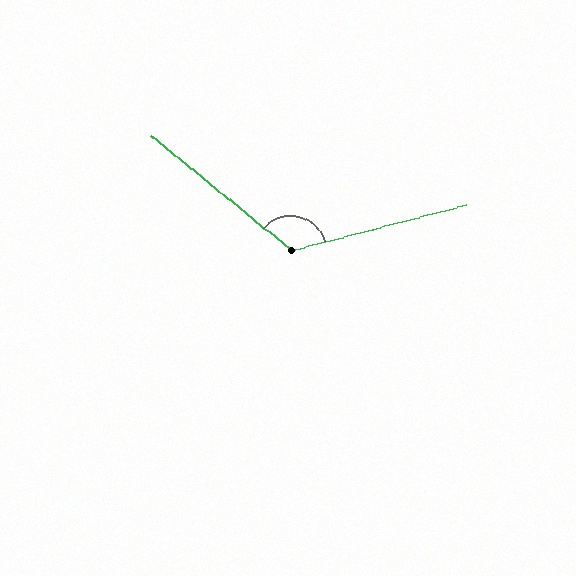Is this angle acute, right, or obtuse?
It is obtuse.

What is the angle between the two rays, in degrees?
Approximately 126 degrees.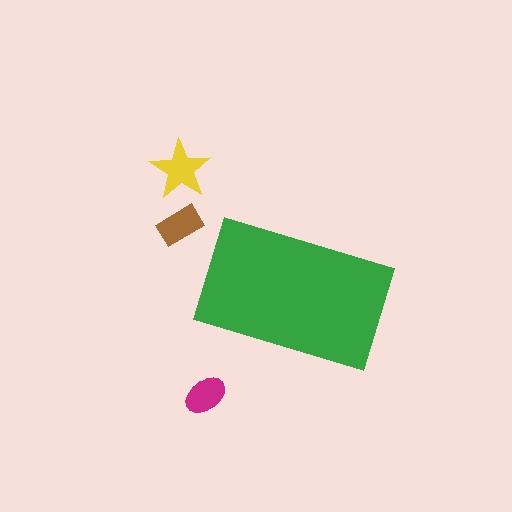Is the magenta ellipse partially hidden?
No, the magenta ellipse is fully visible.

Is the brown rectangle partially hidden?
No, the brown rectangle is fully visible.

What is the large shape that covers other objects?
A green rectangle.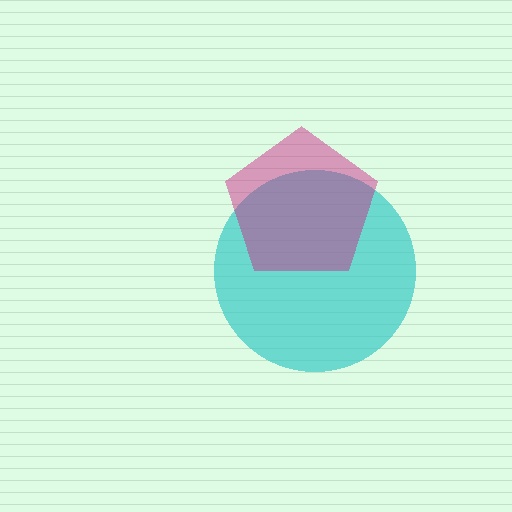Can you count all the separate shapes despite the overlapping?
Yes, there are 2 separate shapes.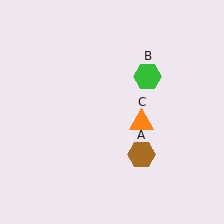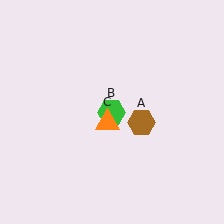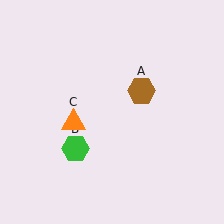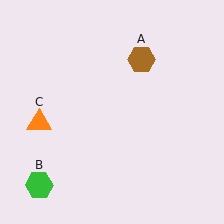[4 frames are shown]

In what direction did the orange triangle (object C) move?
The orange triangle (object C) moved left.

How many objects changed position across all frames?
3 objects changed position: brown hexagon (object A), green hexagon (object B), orange triangle (object C).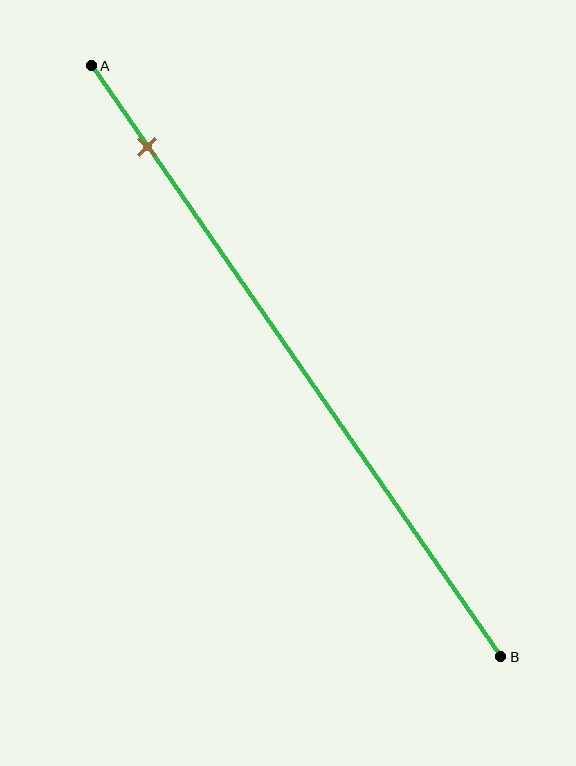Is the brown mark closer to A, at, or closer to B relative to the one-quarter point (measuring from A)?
The brown mark is closer to point A than the one-quarter point of segment AB.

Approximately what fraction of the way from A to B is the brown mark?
The brown mark is approximately 15% of the way from A to B.